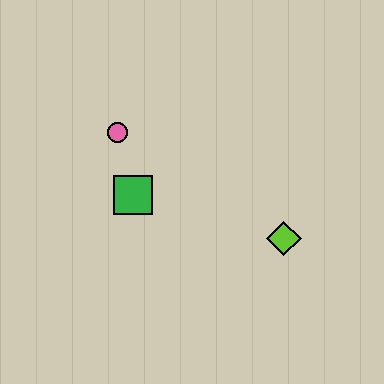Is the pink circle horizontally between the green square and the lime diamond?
No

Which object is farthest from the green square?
The lime diamond is farthest from the green square.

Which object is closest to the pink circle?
The green square is closest to the pink circle.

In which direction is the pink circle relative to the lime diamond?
The pink circle is to the left of the lime diamond.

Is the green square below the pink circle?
Yes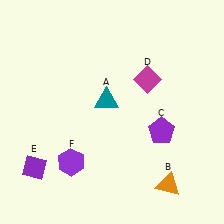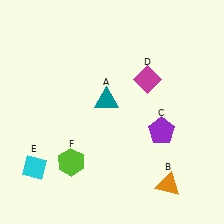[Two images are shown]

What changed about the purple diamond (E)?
In Image 1, E is purple. In Image 2, it changed to cyan.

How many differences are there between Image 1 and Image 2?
There are 2 differences between the two images.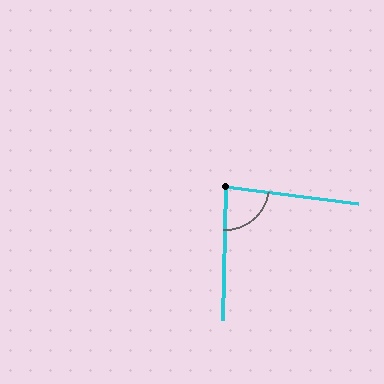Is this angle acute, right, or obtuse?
It is acute.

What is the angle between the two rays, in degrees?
Approximately 84 degrees.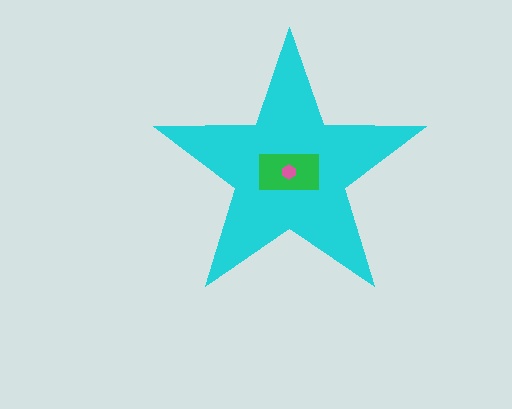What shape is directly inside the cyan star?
The green rectangle.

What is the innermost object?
The pink hexagon.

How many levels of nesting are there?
3.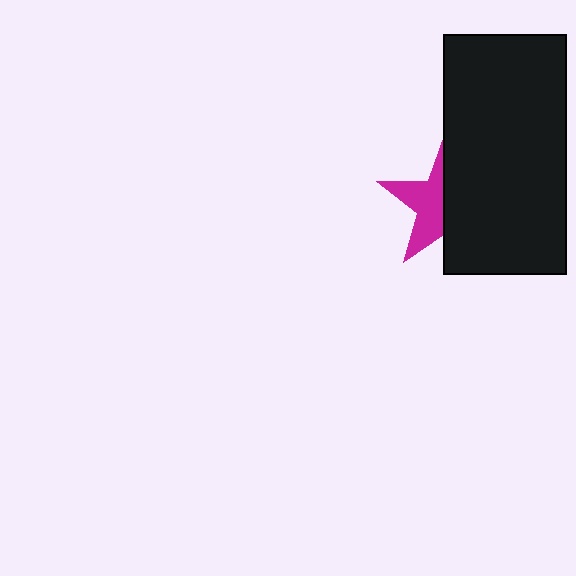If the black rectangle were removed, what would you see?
You would see the complete magenta star.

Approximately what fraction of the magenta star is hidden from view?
Roughly 53% of the magenta star is hidden behind the black rectangle.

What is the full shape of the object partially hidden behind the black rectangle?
The partially hidden object is a magenta star.